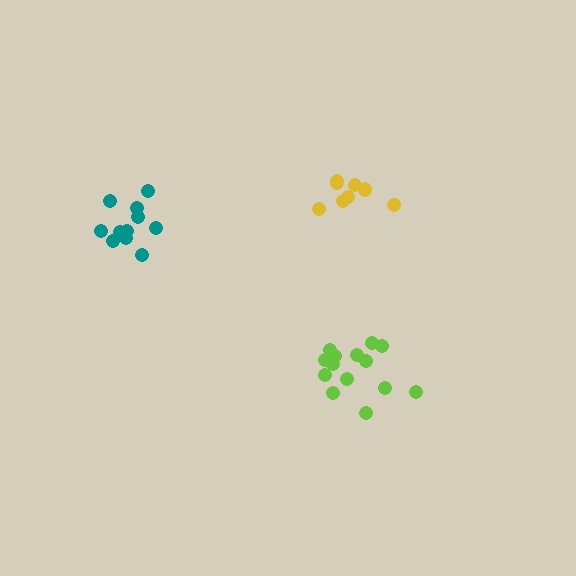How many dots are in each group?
Group 1: 8 dots, Group 2: 14 dots, Group 3: 11 dots (33 total).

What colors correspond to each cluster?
The clusters are colored: yellow, lime, teal.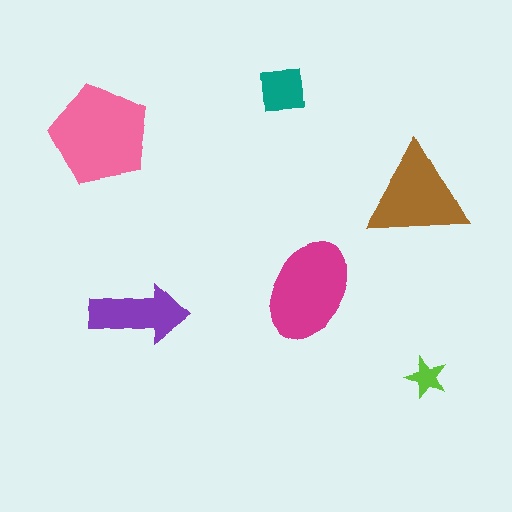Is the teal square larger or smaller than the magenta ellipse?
Smaller.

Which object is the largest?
The pink pentagon.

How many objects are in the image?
There are 6 objects in the image.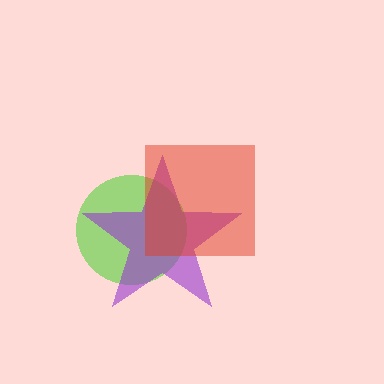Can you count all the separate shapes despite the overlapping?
Yes, there are 3 separate shapes.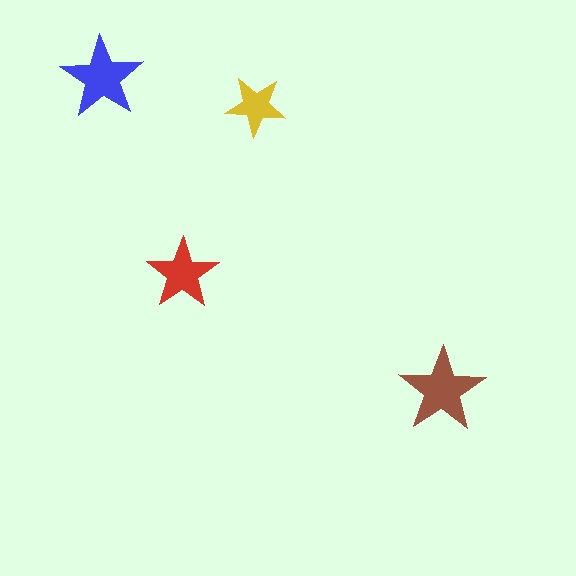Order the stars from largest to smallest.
the brown one, the blue one, the red one, the yellow one.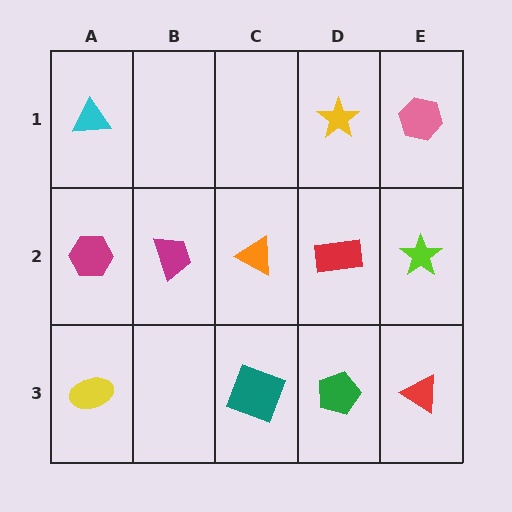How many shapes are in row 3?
4 shapes.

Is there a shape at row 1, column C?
No, that cell is empty.